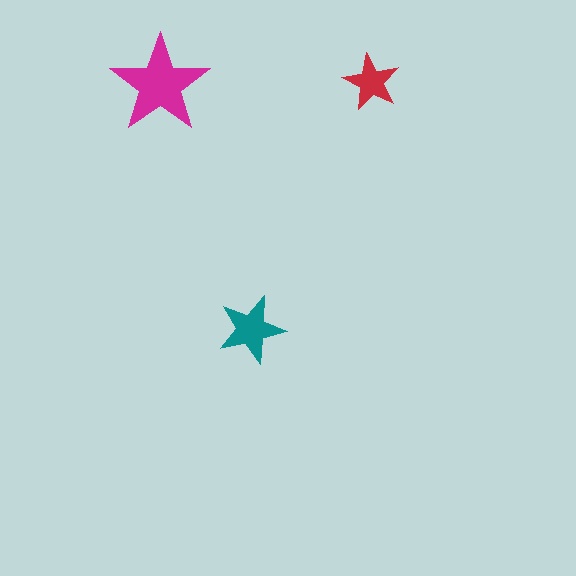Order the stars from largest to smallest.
the magenta one, the teal one, the red one.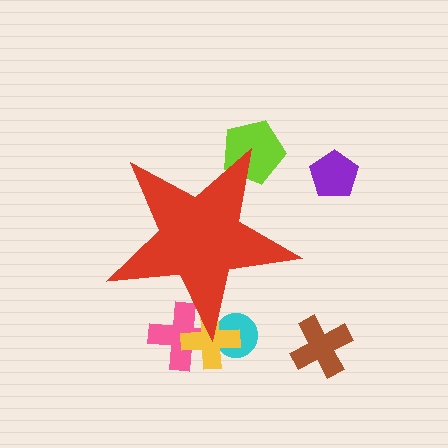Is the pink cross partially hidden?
Yes, the pink cross is partially hidden behind the red star.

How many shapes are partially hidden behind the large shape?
4 shapes are partially hidden.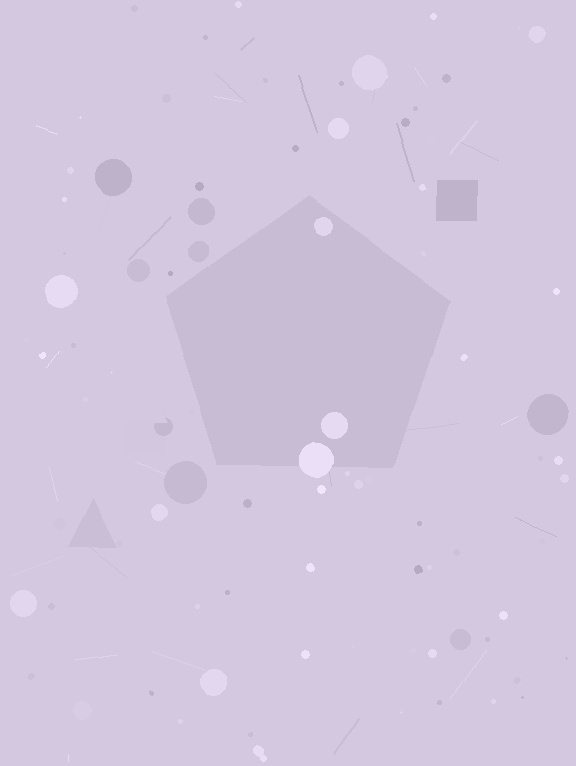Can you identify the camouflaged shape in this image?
The camouflaged shape is a pentagon.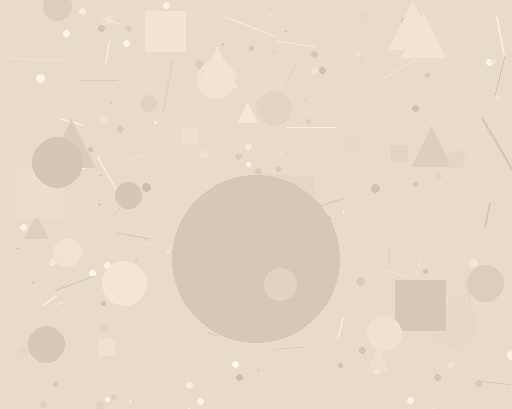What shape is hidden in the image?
A circle is hidden in the image.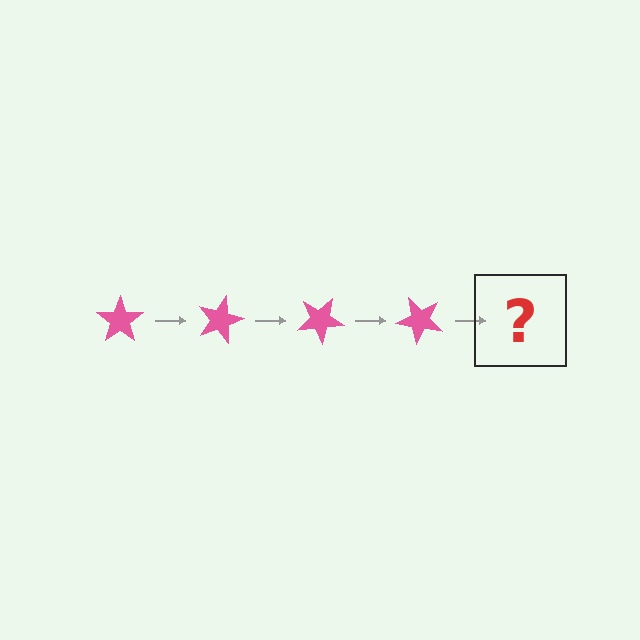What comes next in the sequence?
The next element should be a pink star rotated 60 degrees.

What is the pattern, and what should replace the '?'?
The pattern is that the star rotates 15 degrees each step. The '?' should be a pink star rotated 60 degrees.